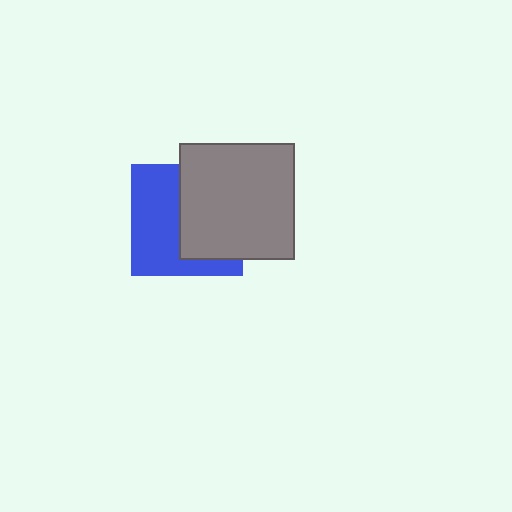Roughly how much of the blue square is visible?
About half of it is visible (roughly 51%).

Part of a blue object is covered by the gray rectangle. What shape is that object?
It is a square.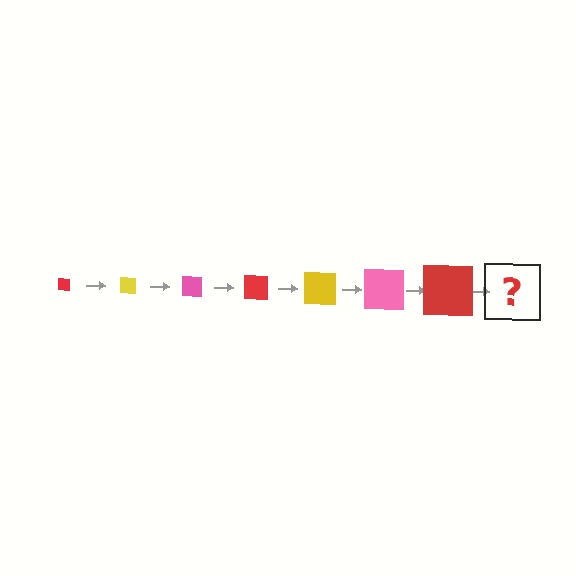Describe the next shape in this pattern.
It should be a yellow square, larger than the previous one.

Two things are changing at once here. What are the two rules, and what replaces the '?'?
The two rules are that the square grows larger each step and the color cycles through red, yellow, and pink. The '?' should be a yellow square, larger than the previous one.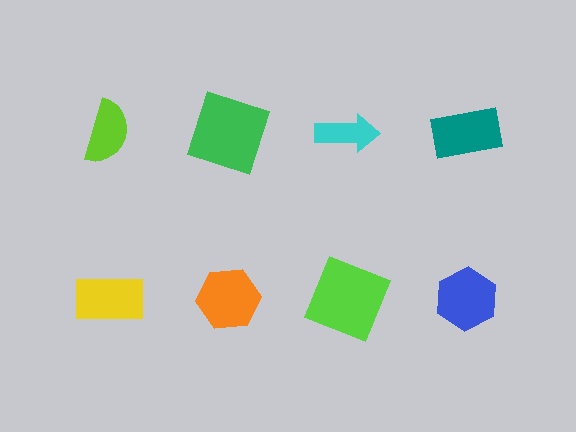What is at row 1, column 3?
A cyan arrow.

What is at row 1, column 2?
A green square.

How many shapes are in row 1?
4 shapes.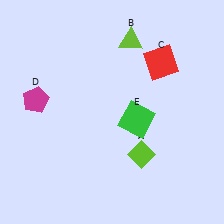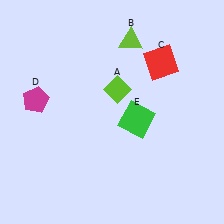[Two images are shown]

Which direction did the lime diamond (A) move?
The lime diamond (A) moved up.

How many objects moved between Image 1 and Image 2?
1 object moved between the two images.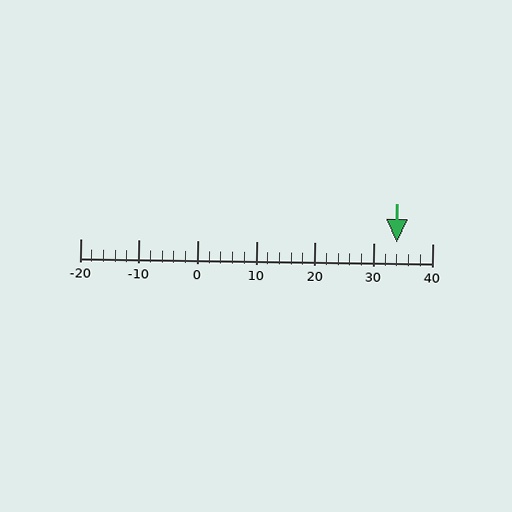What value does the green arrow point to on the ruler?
The green arrow points to approximately 34.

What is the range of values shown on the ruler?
The ruler shows values from -20 to 40.